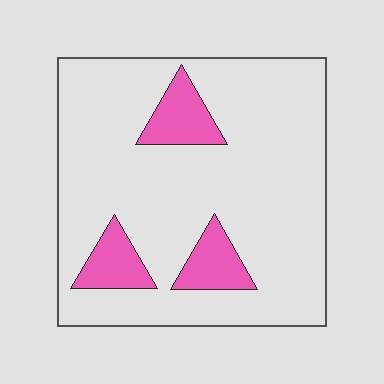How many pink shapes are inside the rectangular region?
3.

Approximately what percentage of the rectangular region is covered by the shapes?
Approximately 15%.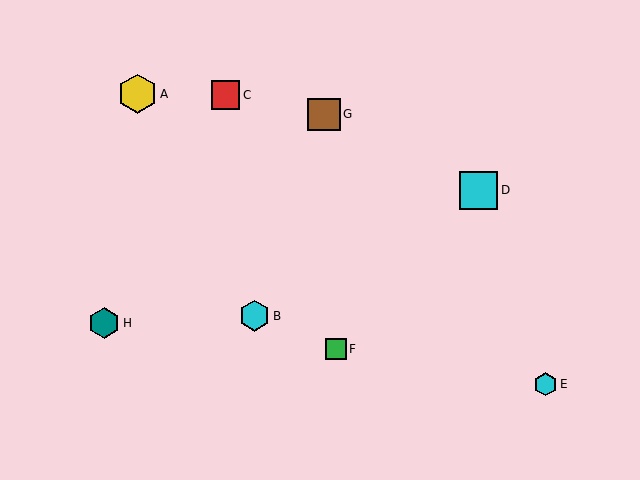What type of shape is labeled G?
Shape G is a brown square.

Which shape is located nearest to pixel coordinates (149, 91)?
The yellow hexagon (labeled A) at (137, 94) is nearest to that location.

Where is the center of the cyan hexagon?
The center of the cyan hexagon is at (546, 384).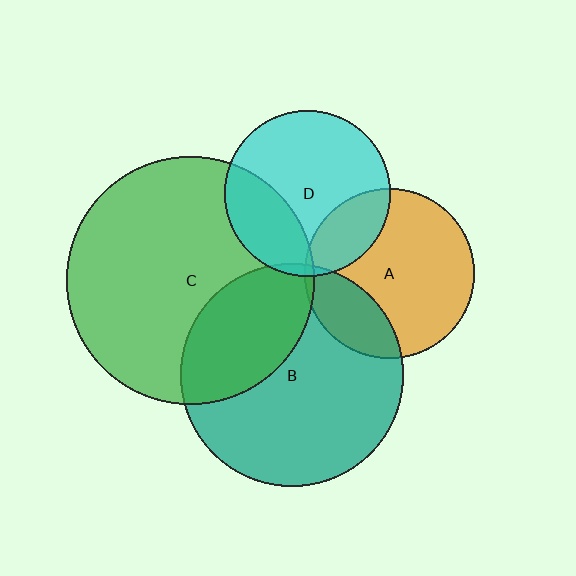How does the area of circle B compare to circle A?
Approximately 1.7 times.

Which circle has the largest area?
Circle C (green).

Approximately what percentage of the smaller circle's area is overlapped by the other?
Approximately 25%.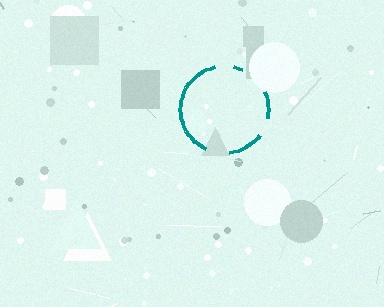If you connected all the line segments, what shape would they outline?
They would outline a circle.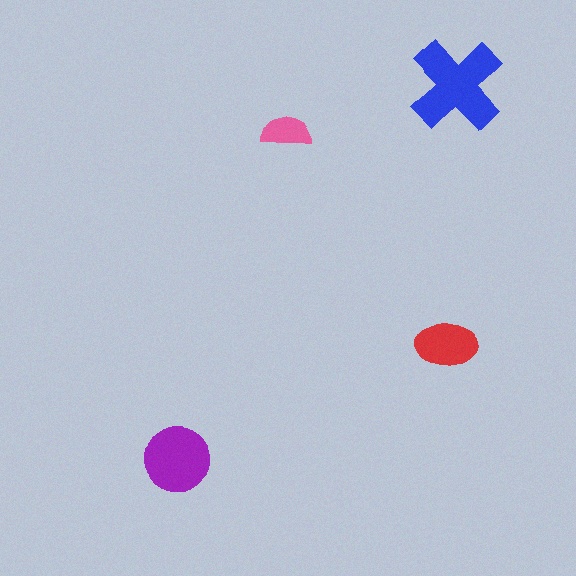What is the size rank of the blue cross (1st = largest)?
1st.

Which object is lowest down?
The purple circle is bottommost.